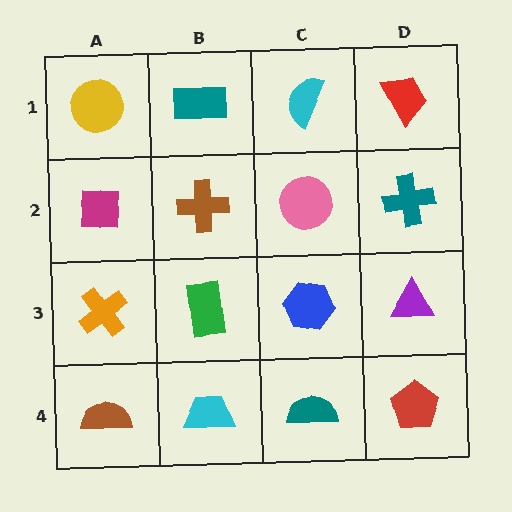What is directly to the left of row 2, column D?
A pink circle.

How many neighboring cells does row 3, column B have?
4.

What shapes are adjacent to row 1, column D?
A teal cross (row 2, column D), a cyan semicircle (row 1, column C).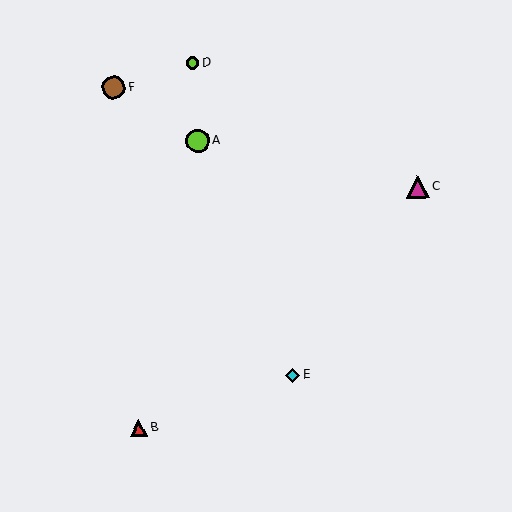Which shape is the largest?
The brown circle (labeled F) is the largest.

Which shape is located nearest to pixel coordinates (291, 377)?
The cyan diamond (labeled E) at (292, 375) is nearest to that location.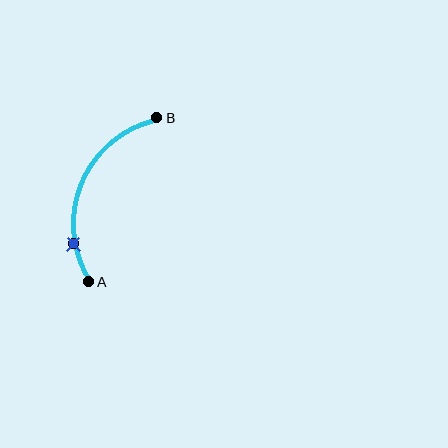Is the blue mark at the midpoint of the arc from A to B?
No. The blue mark lies on the arc but is closer to endpoint A. The arc midpoint would be at the point on the curve equidistant along the arc from both A and B.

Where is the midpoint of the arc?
The arc midpoint is the point on the curve farthest from the straight line joining A and B. It sits to the left of that line.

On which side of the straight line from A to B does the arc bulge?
The arc bulges to the left of the straight line connecting A and B.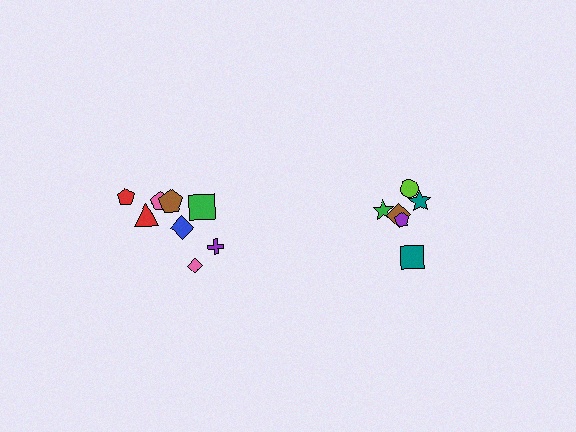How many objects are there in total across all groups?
There are 14 objects.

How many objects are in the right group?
There are 6 objects.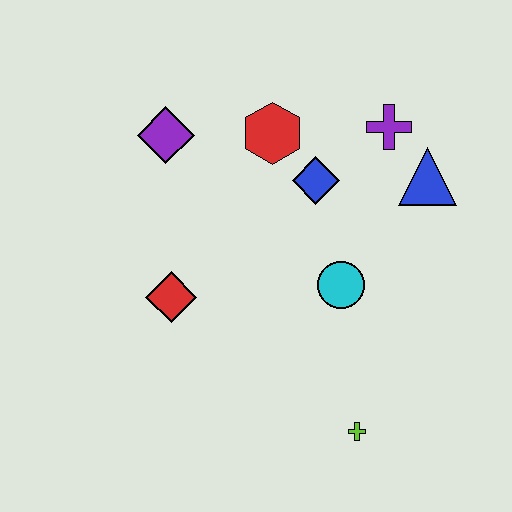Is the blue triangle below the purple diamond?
Yes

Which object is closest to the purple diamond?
The red hexagon is closest to the purple diamond.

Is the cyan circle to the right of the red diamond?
Yes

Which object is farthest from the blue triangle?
The red diamond is farthest from the blue triangle.